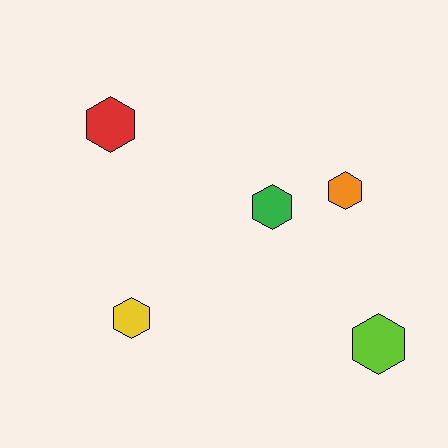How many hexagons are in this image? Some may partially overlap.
There are 5 hexagons.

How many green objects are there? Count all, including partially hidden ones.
There is 1 green object.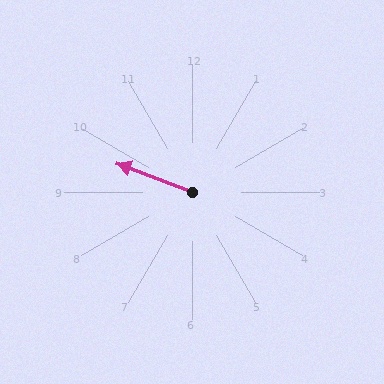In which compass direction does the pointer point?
West.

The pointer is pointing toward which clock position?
Roughly 10 o'clock.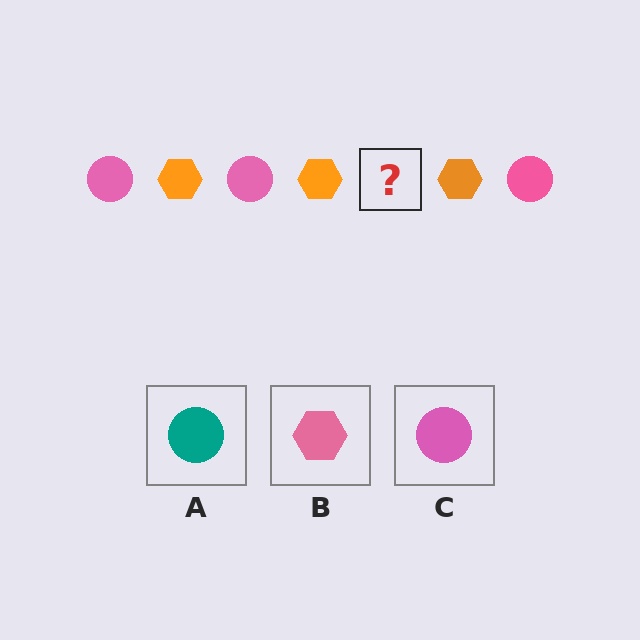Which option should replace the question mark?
Option C.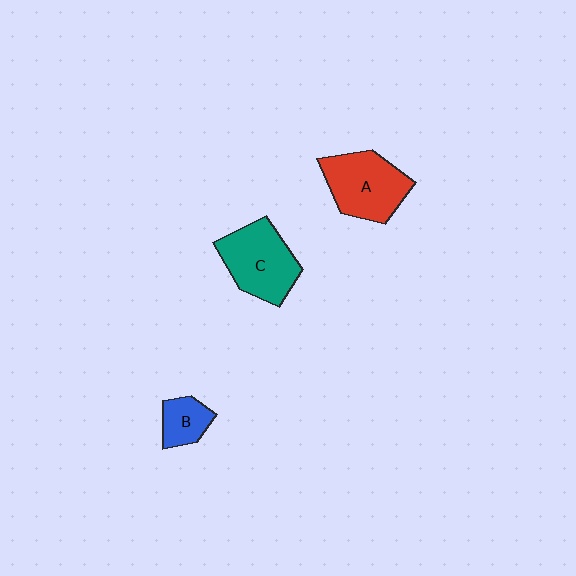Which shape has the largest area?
Shape A (red).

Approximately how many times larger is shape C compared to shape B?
Approximately 2.2 times.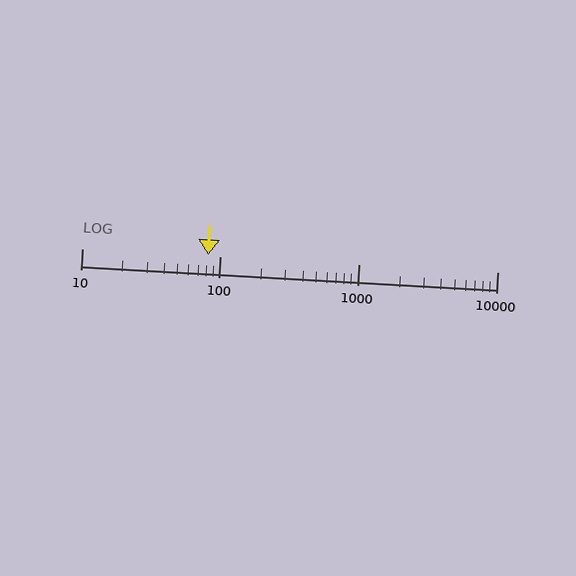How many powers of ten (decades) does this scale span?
The scale spans 3 decades, from 10 to 10000.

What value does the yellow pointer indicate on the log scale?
The pointer indicates approximately 82.